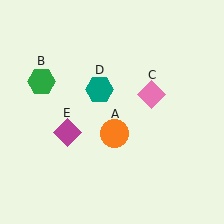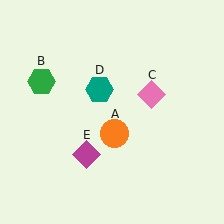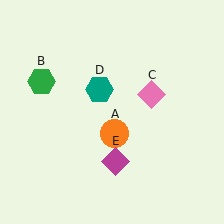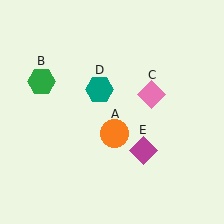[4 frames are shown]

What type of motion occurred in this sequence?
The magenta diamond (object E) rotated counterclockwise around the center of the scene.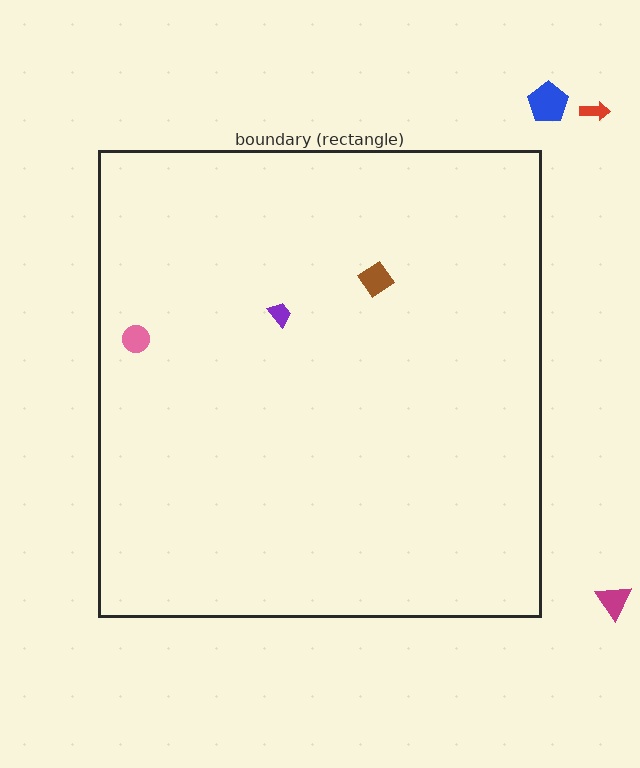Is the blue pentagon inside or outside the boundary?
Outside.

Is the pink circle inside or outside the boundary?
Inside.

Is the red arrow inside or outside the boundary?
Outside.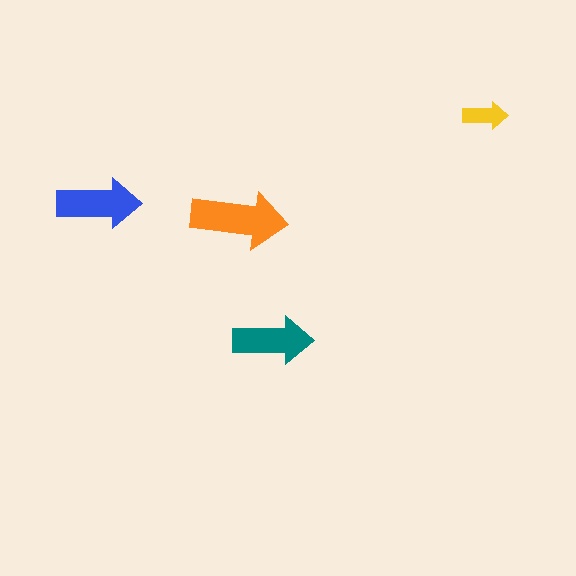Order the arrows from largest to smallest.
the orange one, the blue one, the teal one, the yellow one.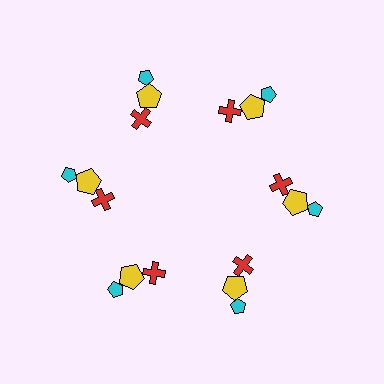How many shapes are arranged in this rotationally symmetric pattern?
There are 18 shapes, arranged in 6 groups of 3.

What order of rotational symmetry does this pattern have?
This pattern has 6-fold rotational symmetry.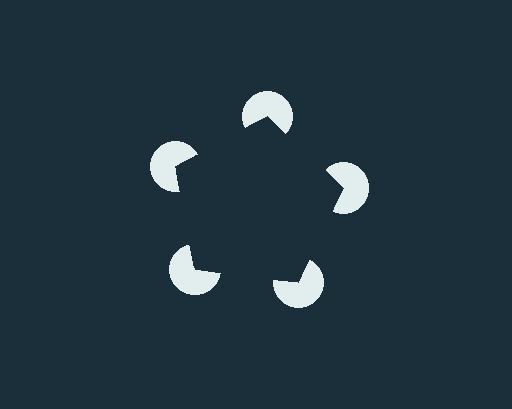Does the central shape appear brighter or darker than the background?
It typically appears slightly darker than the background, even though no actual brightness change is drawn.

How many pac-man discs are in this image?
There are 5 — one at each vertex of the illusory pentagon.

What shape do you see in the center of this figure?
An illusory pentagon — its edges are inferred from the aligned wedge cuts in the pac-man discs, not physically drawn.